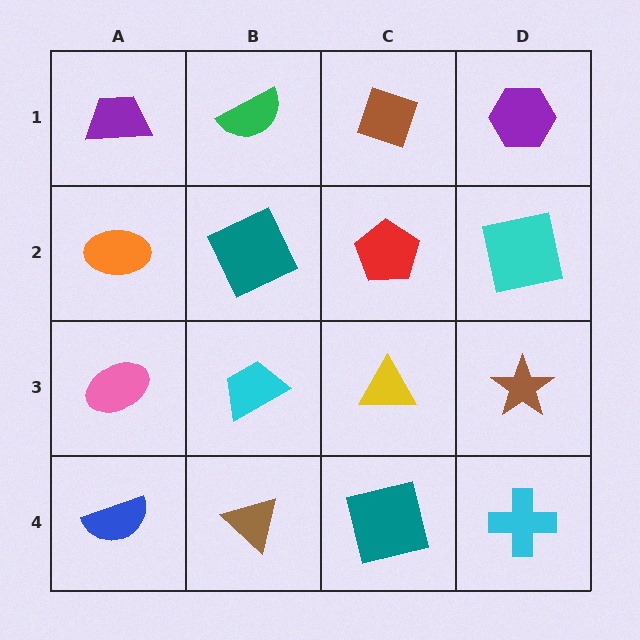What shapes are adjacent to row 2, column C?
A brown diamond (row 1, column C), a yellow triangle (row 3, column C), a teal square (row 2, column B), a cyan square (row 2, column D).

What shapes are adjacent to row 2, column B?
A green semicircle (row 1, column B), a cyan trapezoid (row 3, column B), an orange ellipse (row 2, column A), a red pentagon (row 2, column C).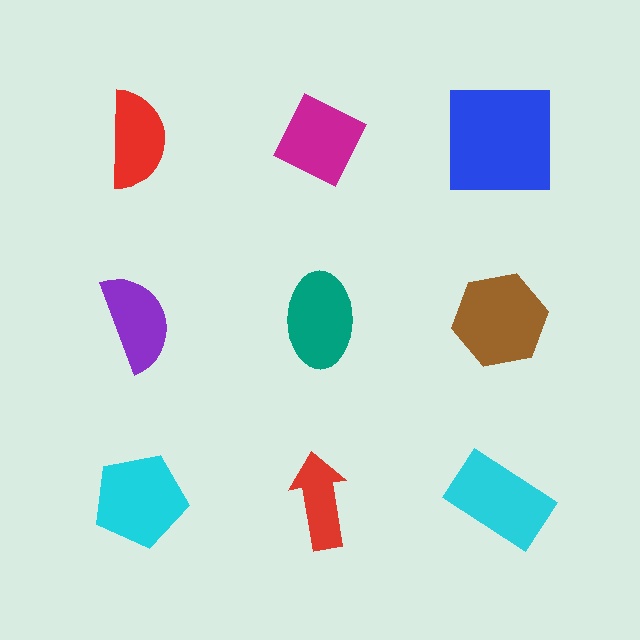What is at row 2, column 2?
A teal ellipse.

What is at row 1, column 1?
A red semicircle.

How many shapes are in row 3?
3 shapes.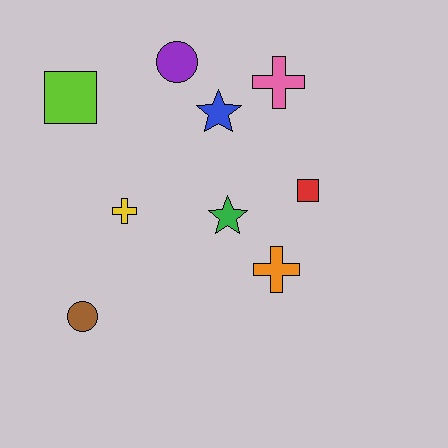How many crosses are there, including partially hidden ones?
There are 3 crosses.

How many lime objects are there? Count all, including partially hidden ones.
There is 1 lime object.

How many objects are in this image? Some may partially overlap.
There are 9 objects.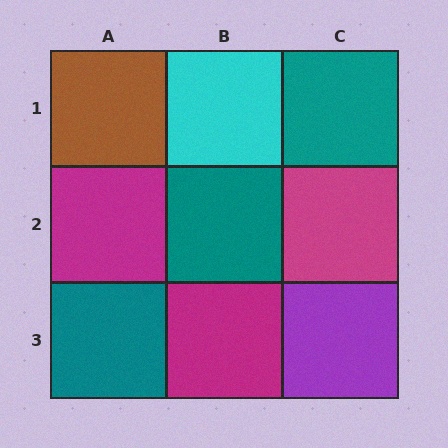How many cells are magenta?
3 cells are magenta.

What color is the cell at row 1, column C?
Teal.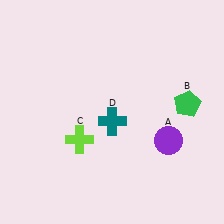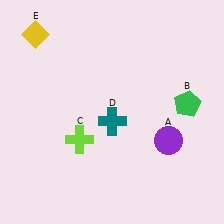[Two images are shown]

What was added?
A yellow diamond (E) was added in Image 2.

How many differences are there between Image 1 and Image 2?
There is 1 difference between the two images.